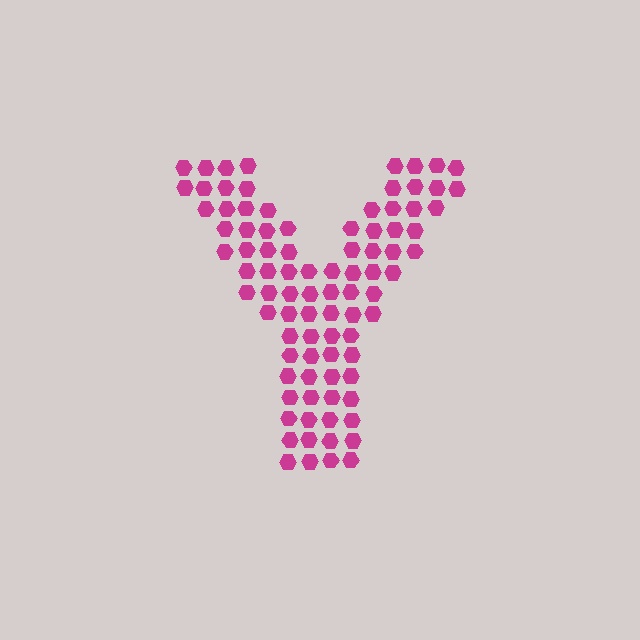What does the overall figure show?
The overall figure shows the letter Y.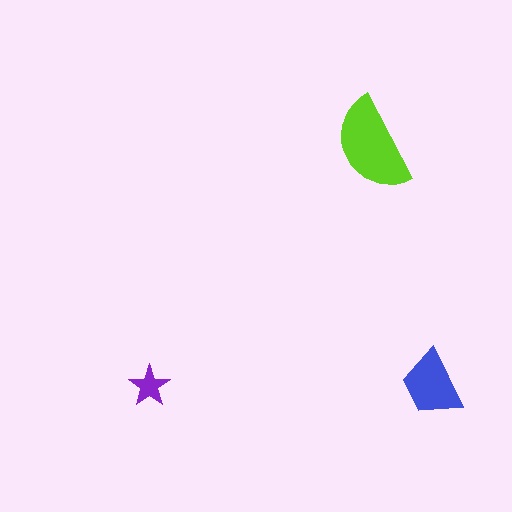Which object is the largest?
The lime semicircle.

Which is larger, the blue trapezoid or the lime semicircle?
The lime semicircle.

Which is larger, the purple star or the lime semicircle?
The lime semicircle.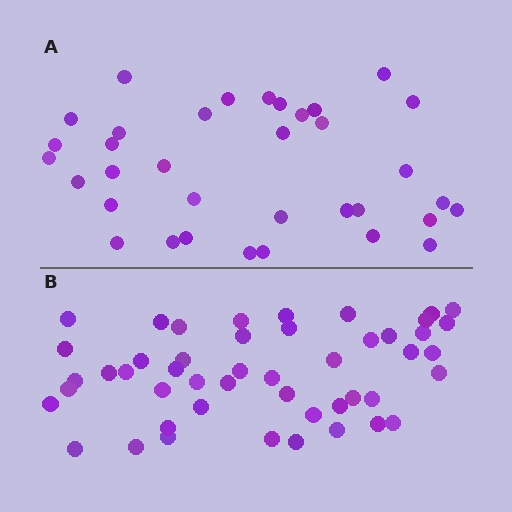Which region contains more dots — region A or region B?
Region B (the bottom region) has more dots.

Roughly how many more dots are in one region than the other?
Region B has approximately 15 more dots than region A.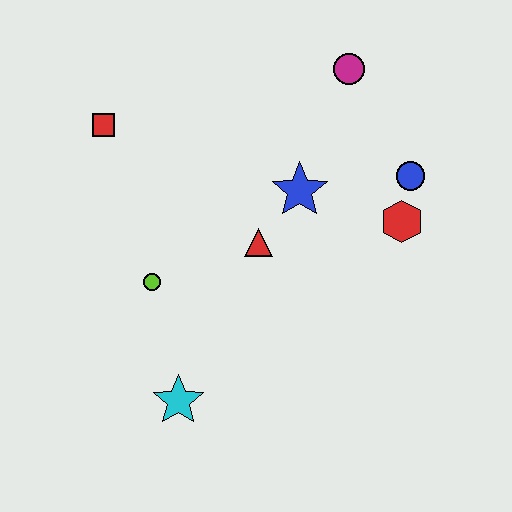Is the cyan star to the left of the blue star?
Yes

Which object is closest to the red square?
The lime circle is closest to the red square.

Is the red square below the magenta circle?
Yes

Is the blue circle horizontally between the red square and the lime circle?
No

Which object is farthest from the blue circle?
The cyan star is farthest from the blue circle.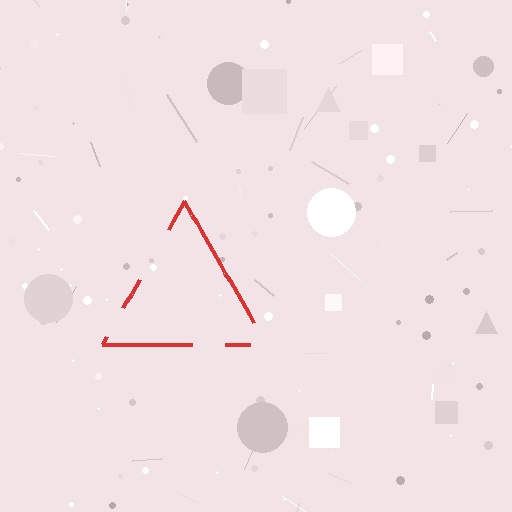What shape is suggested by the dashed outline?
The dashed outline suggests a triangle.